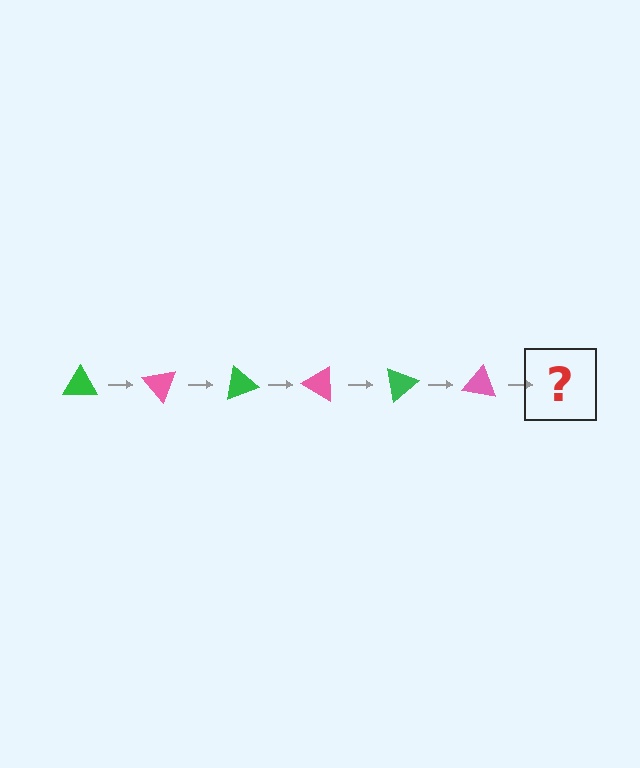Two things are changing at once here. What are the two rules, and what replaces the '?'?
The two rules are that it rotates 50 degrees each step and the color cycles through green and pink. The '?' should be a green triangle, rotated 300 degrees from the start.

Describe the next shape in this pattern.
It should be a green triangle, rotated 300 degrees from the start.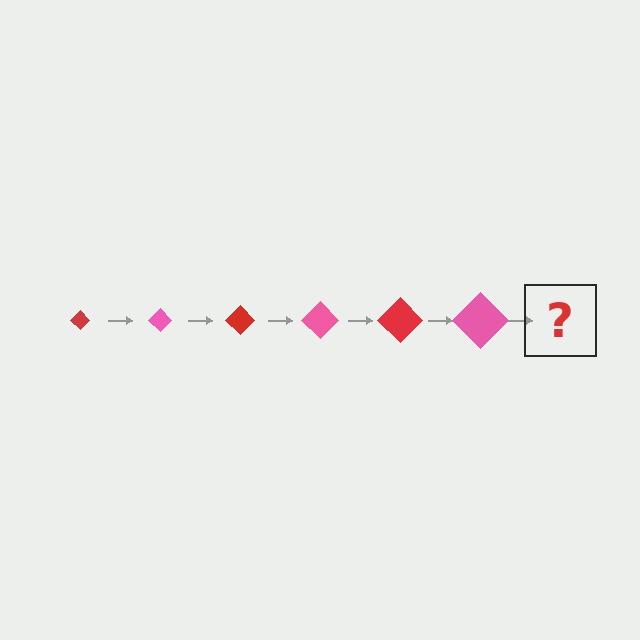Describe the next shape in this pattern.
It should be a red diamond, larger than the previous one.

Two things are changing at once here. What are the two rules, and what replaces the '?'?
The two rules are that the diamond grows larger each step and the color cycles through red and pink. The '?' should be a red diamond, larger than the previous one.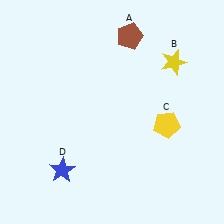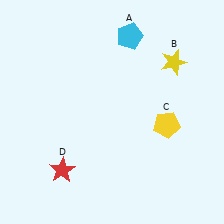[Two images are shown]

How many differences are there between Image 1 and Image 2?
There are 2 differences between the two images.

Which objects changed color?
A changed from brown to cyan. D changed from blue to red.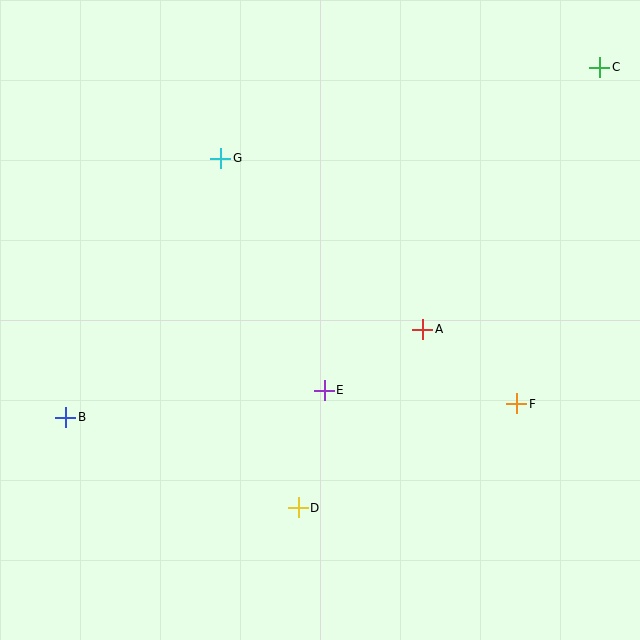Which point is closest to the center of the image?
Point E at (324, 390) is closest to the center.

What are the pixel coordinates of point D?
Point D is at (298, 508).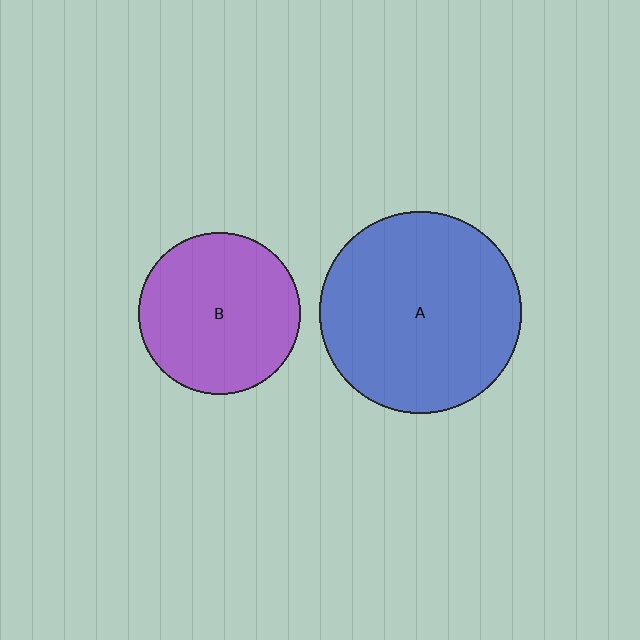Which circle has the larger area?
Circle A (blue).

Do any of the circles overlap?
No, none of the circles overlap.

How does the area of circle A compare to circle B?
Approximately 1.5 times.